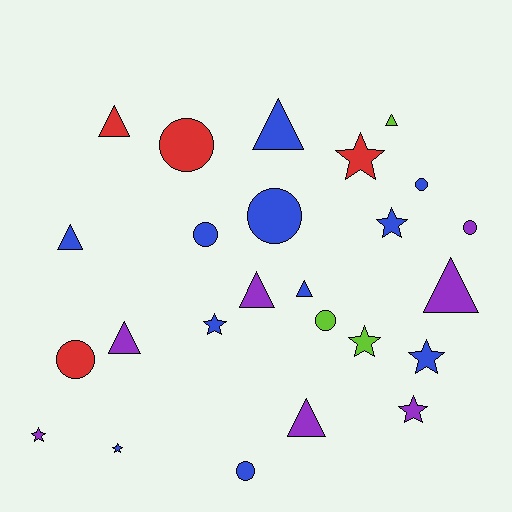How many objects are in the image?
There are 25 objects.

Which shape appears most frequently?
Triangle, with 9 objects.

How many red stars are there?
There is 1 red star.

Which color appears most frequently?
Blue, with 11 objects.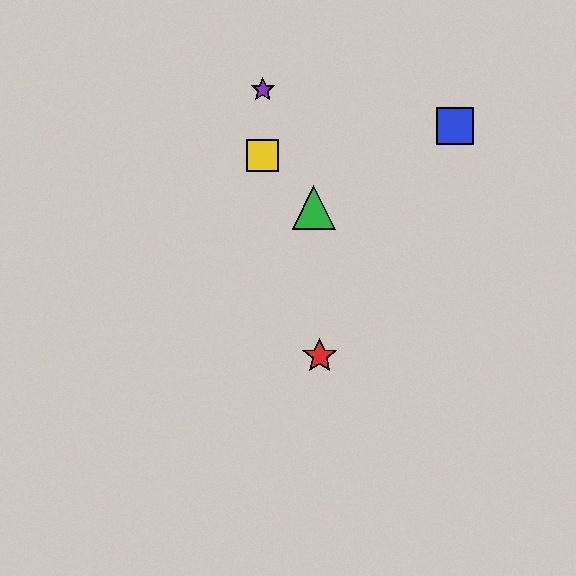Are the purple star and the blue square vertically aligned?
No, the purple star is at x≈263 and the blue square is at x≈455.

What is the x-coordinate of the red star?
The red star is at x≈320.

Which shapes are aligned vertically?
The yellow square, the purple star are aligned vertically.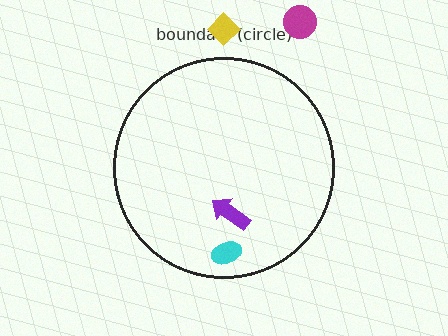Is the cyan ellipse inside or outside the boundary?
Inside.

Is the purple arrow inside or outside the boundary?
Inside.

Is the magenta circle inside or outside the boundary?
Outside.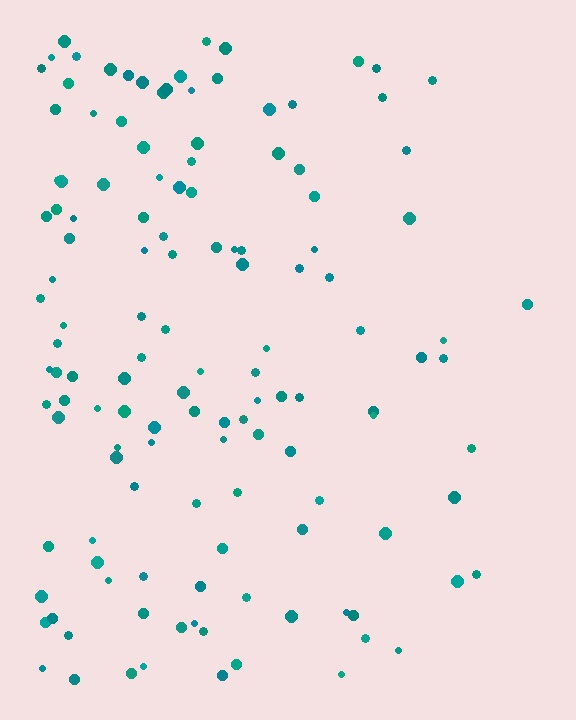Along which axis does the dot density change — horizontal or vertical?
Horizontal.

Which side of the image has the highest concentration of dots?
The left.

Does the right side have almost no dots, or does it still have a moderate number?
Still a moderate number, just noticeably fewer than the left.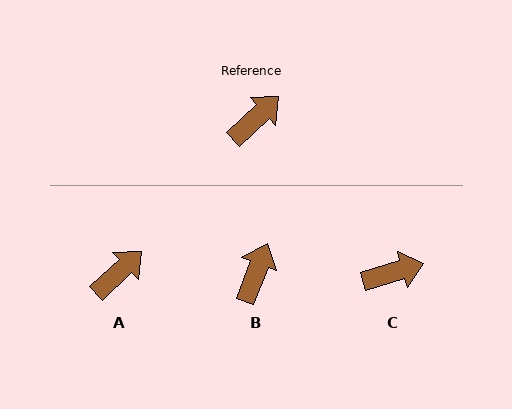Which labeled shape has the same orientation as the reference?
A.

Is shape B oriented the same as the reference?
No, it is off by about 26 degrees.